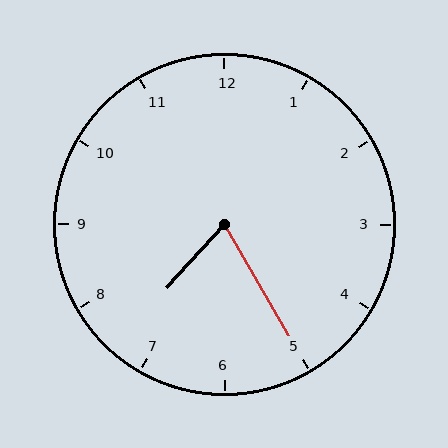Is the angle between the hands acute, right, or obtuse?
It is acute.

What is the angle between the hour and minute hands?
Approximately 72 degrees.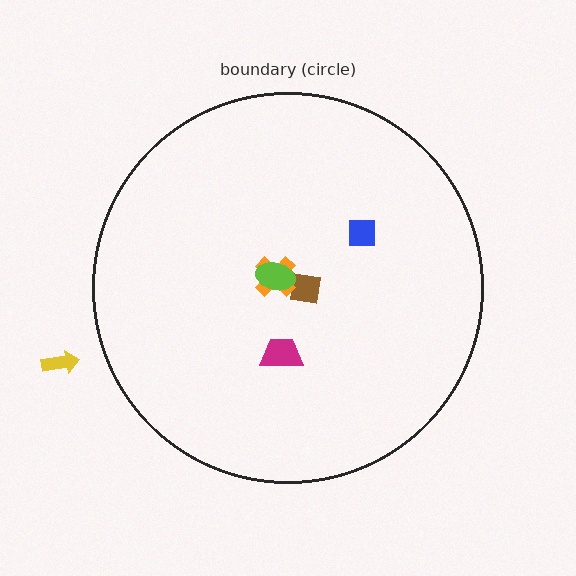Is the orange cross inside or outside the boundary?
Inside.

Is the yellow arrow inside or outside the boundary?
Outside.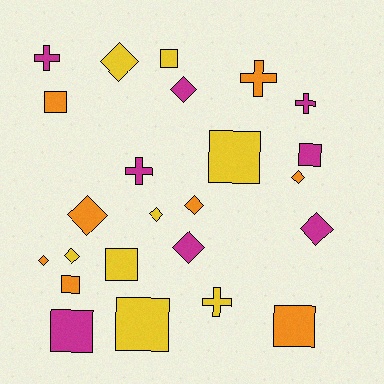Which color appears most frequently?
Magenta, with 8 objects.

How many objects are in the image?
There are 24 objects.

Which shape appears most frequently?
Diamond, with 10 objects.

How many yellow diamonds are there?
There are 3 yellow diamonds.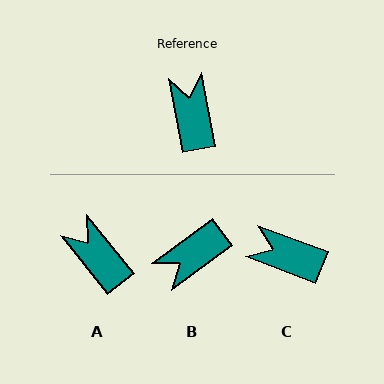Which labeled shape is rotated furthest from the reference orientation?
B, about 115 degrees away.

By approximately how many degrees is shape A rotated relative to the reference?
Approximately 28 degrees counter-clockwise.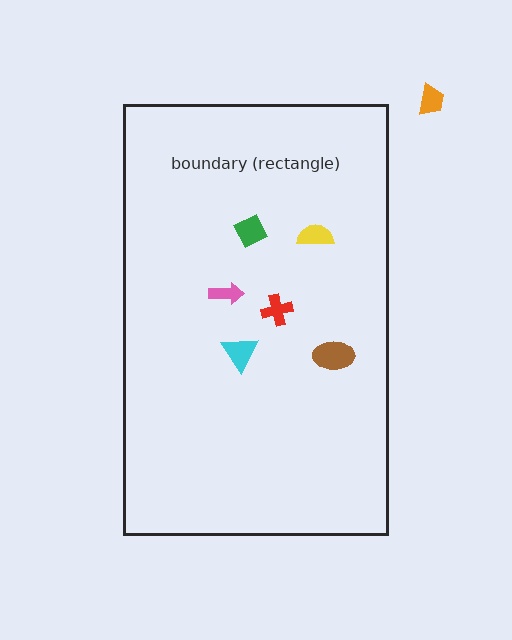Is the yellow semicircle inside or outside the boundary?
Inside.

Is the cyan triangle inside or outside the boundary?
Inside.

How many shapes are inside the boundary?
6 inside, 1 outside.